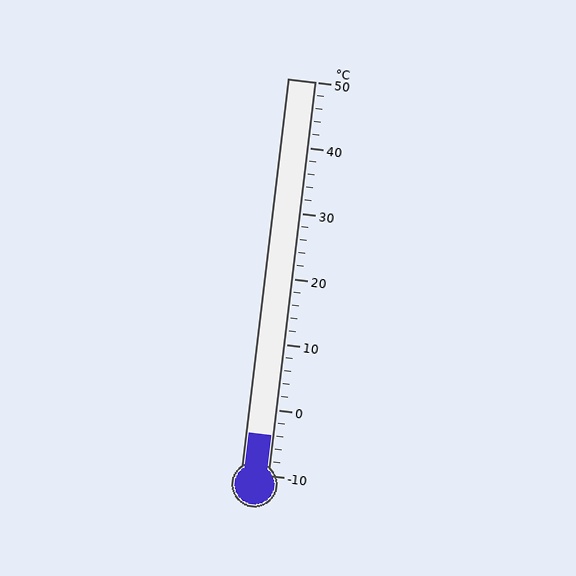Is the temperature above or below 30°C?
The temperature is below 30°C.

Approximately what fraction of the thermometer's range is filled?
The thermometer is filled to approximately 10% of its range.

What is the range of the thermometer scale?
The thermometer scale ranges from -10°C to 50°C.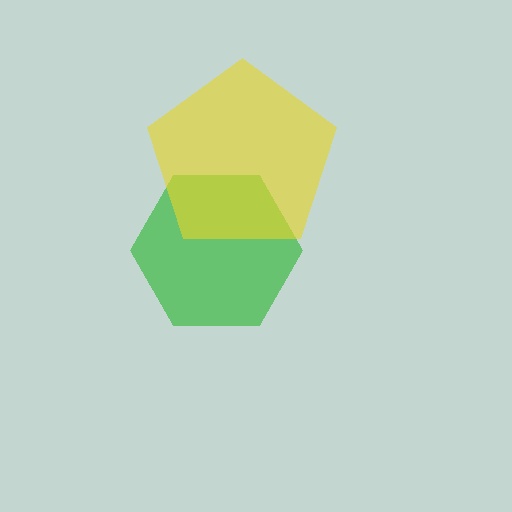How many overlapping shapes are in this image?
There are 2 overlapping shapes in the image.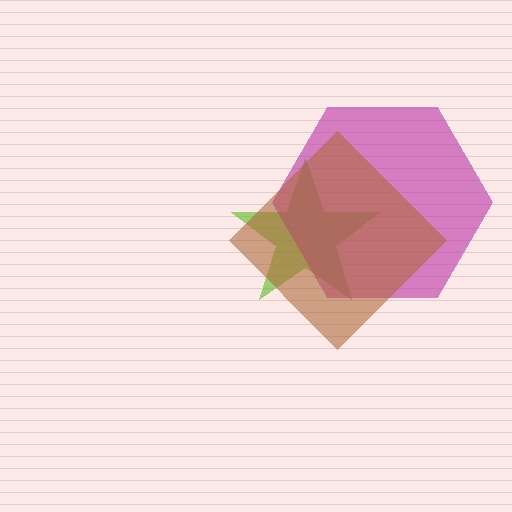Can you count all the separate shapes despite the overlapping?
Yes, there are 3 separate shapes.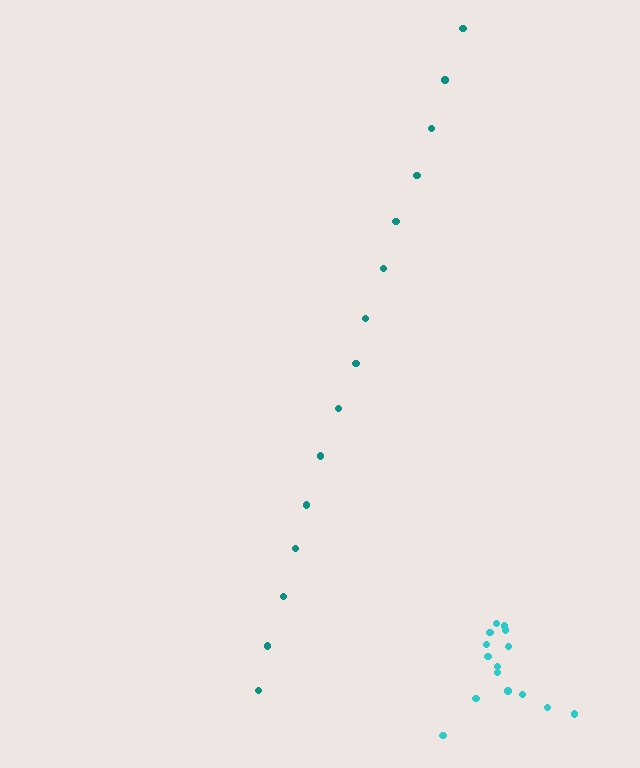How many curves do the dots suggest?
There are 2 distinct paths.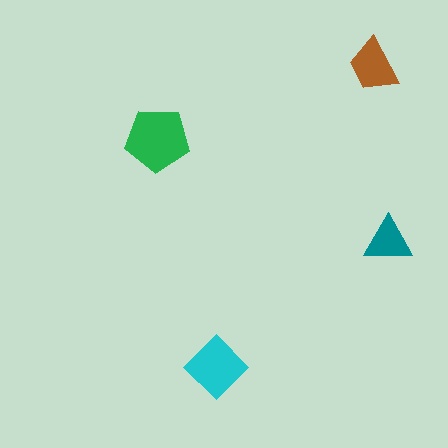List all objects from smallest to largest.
The teal triangle, the brown trapezoid, the cyan diamond, the green pentagon.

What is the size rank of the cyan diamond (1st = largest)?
2nd.